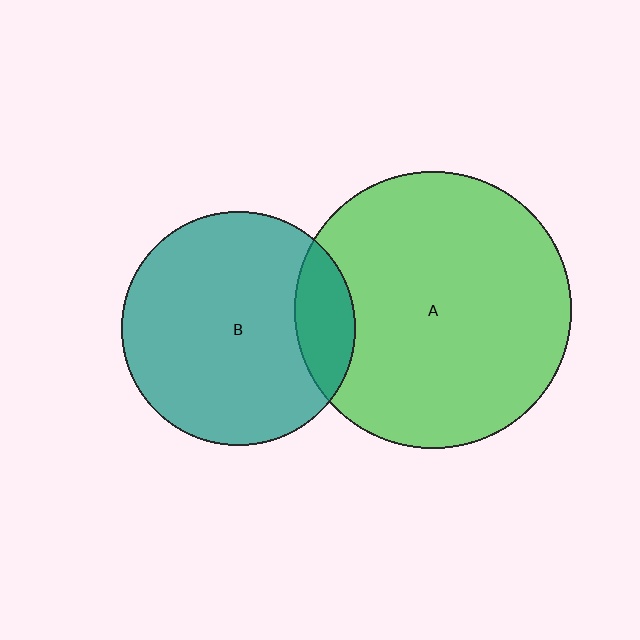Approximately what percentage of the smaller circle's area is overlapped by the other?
Approximately 15%.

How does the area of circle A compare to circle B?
Approximately 1.4 times.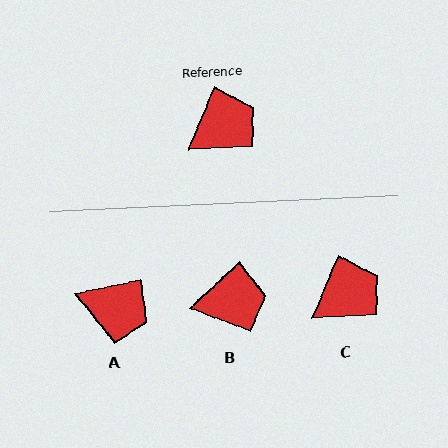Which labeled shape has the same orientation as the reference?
C.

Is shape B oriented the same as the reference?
No, it is off by about 24 degrees.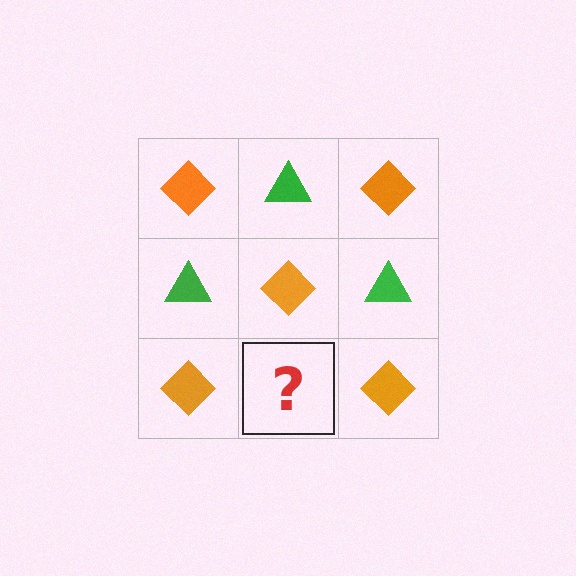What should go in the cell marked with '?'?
The missing cell should contain a green triangle.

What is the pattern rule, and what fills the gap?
The rule is that it alternates orange diamond and green triangle in a checkerboard pattern. The gap should be filled with a green triangle.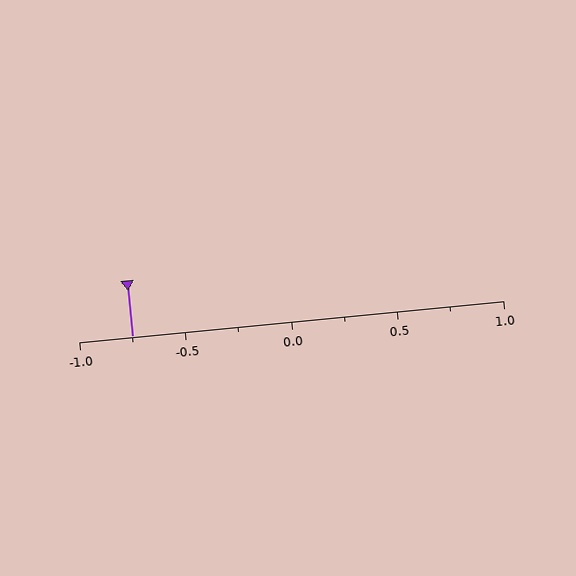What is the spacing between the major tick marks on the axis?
The major ticks are spaced 0.5 apart.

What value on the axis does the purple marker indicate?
The marker indicates approximately -0.75.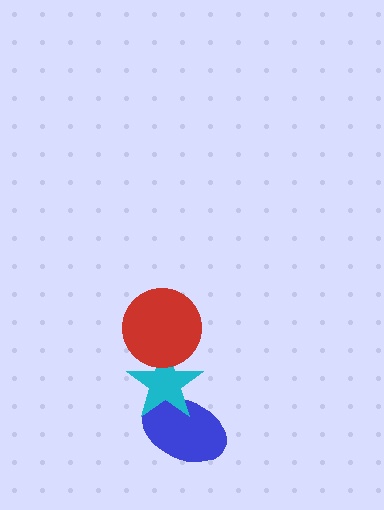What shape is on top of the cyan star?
The red circle is on top of the cyan star.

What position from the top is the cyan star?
The cyan star is 2nd from the top.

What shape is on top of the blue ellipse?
The cyan star is on top of the blue ellipse.